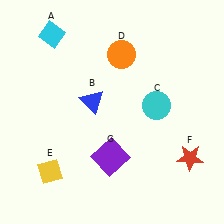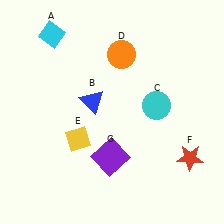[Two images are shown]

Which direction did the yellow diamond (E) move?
The yellow diamond (E) moved up.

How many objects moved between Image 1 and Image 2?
1 object moved between the two images.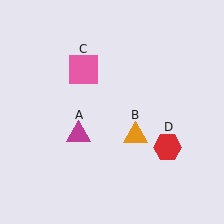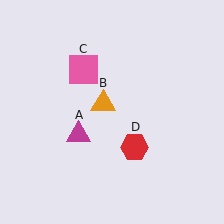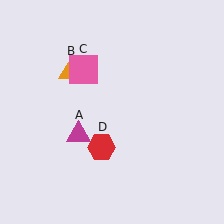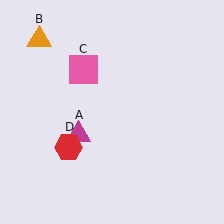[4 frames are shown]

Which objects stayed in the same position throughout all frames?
Magenta triangle (object A) and pink square (object C) remained stationary.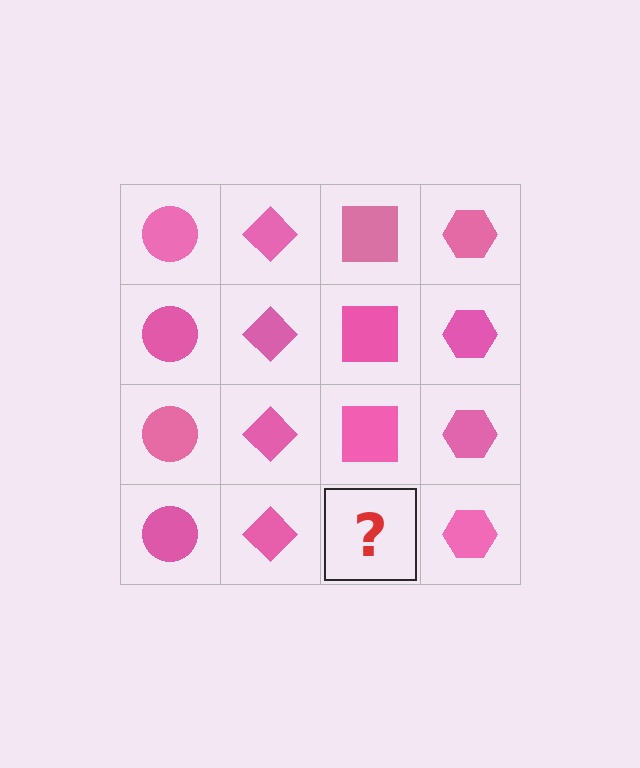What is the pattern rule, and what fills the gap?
The rule is that each column has a consistent shape. The gap should be filled with a pink square.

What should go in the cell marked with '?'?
The missing cell should contain a pink square.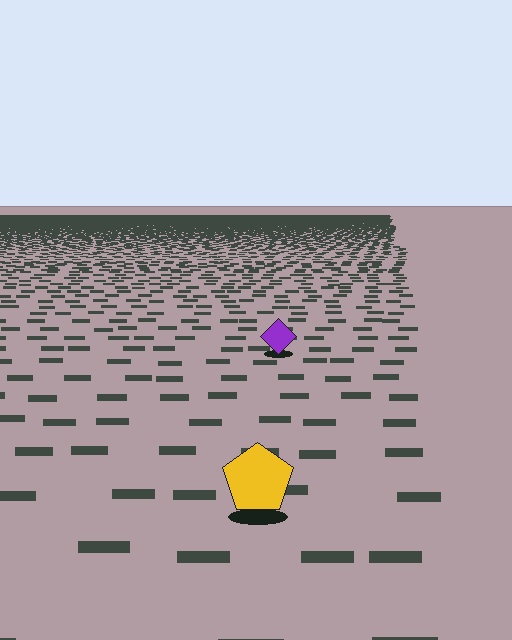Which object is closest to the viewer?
The yellow pentagon is closest. The texture marks near it are larger and more spread out.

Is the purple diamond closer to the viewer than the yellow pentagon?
No. The yellow pentagon is closer — you can tell from the texture gradient: the ground texture is coarser near it.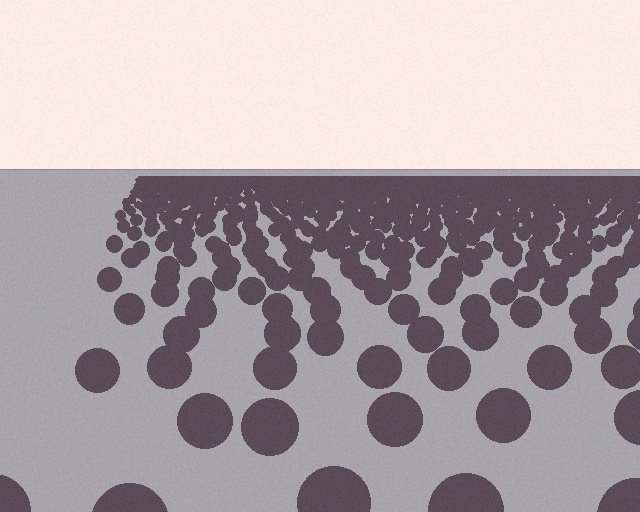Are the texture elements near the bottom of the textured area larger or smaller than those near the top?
Larger. Near the bottom, elements are closer to the viewer and appear at a bigger on-screen size.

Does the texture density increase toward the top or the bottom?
Density increases toward the top.